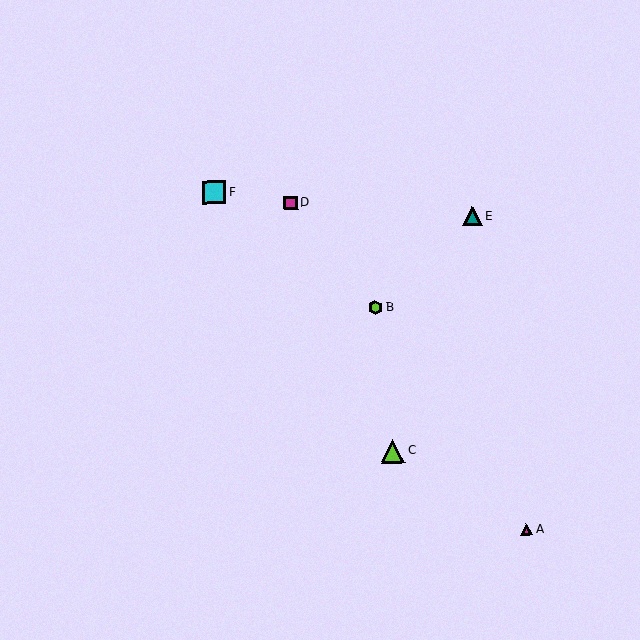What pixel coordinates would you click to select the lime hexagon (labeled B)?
Click at (375, 308) to select the lime hexagon B.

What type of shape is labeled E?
Shape E is a teal triangle.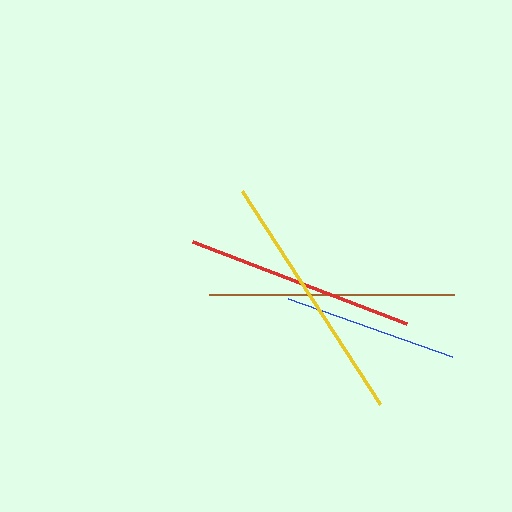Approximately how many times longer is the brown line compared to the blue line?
The brown line is approximately 1.4 times the length of the blue line.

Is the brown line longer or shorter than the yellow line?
The yellow line is longer than the brown line.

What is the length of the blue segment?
The blue segment is approximately 174 pixels long.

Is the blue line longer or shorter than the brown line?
The brown line is longer than the blue line.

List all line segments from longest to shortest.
From longest to shortest: yellow, brown, red, blue.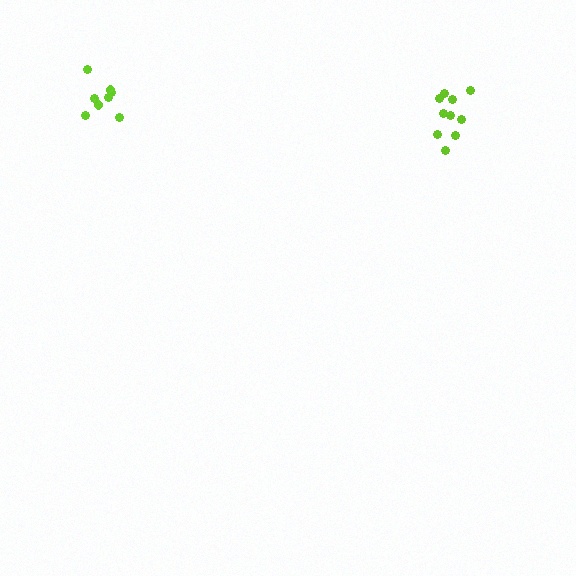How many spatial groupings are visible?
There are 2 spatial groupings.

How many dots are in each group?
Group 1: 8 dots, Group 2: 10 dots (18 total).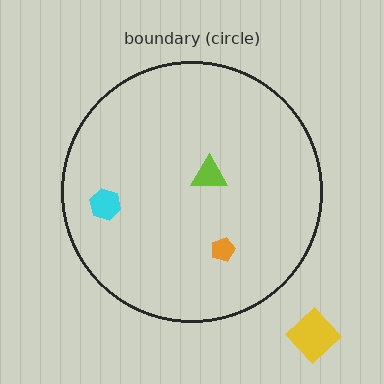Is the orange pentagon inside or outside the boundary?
Inside.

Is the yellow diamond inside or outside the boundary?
Outside.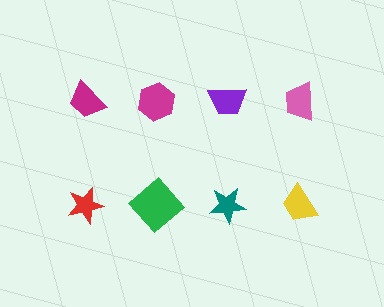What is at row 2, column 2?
A green diamond.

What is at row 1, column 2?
A magenta hexagon.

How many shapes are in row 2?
4 shapes.